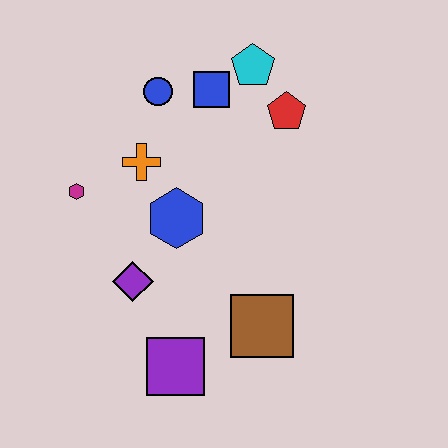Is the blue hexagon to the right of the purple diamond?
Yes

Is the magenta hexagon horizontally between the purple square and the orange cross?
No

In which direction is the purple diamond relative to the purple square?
The purple diamond is above the purple square.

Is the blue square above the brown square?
Yes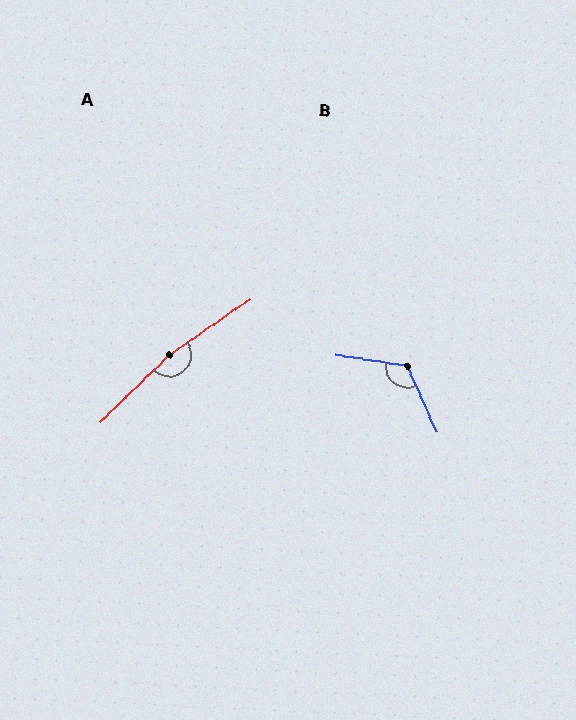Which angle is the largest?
A, at approximately 170 degrees.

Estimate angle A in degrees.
Approximately 170 degrees.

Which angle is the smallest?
B, at approximately 123 degrees.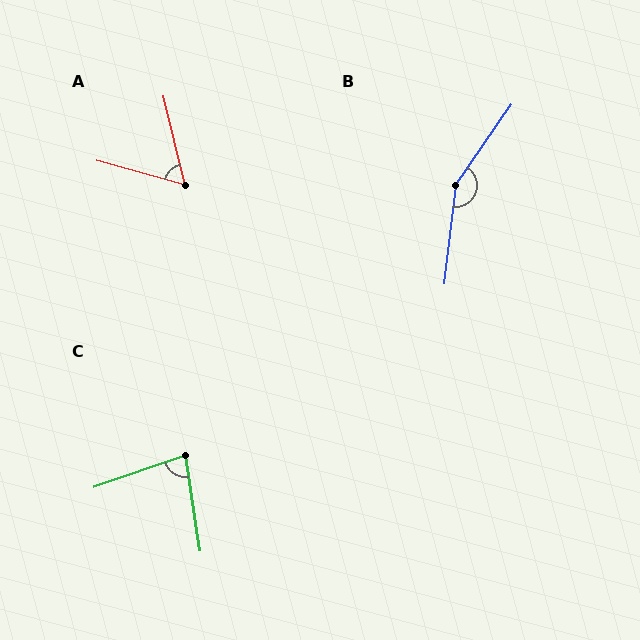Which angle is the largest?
B, at approximately 152 degrees.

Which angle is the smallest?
A, at approximately 61 degrees.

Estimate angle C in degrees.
Approximately 79 degrees.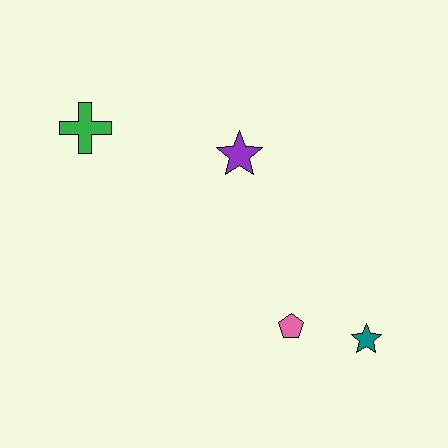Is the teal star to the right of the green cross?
Yes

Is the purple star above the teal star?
Yes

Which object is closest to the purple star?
The green cross is closest to the purple star.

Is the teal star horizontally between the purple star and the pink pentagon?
No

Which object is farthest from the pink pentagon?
The green cross is farthest from the pink pentagon.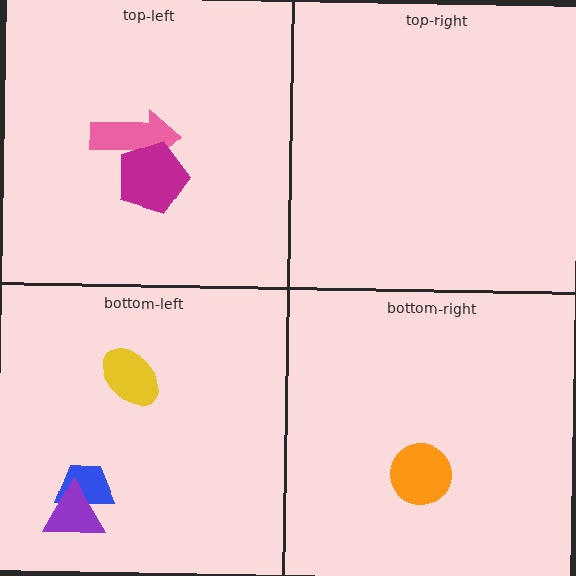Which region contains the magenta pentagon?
The top-left region.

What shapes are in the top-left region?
The pink arrow, the magenta pentagon.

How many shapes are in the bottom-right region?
1.